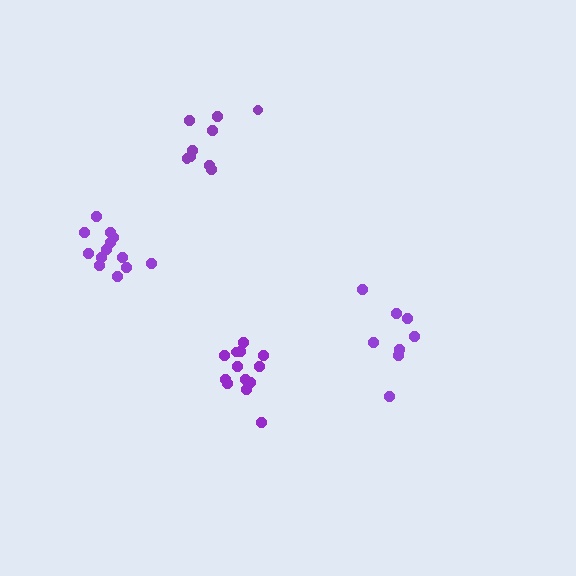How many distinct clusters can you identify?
There are 4 distinct clusters.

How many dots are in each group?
Group 1: 9 dots, Group 2: 8 dots, Group 3: 13 dots, Group 4: 13 dots (43 total).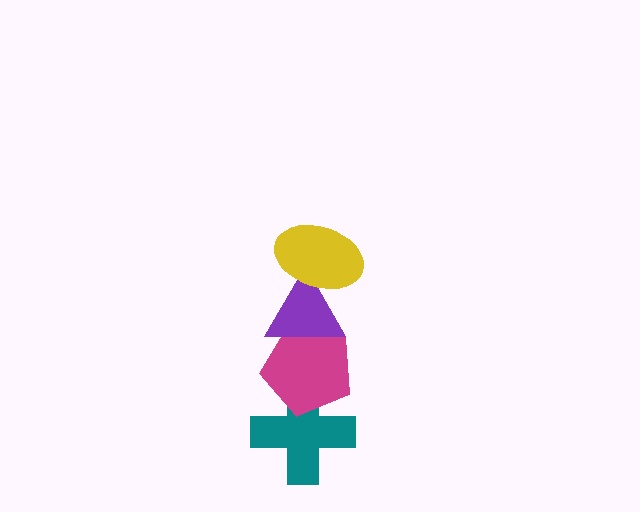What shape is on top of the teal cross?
The magenta pentagon is on top of the teal cross.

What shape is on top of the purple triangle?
The yellow ellipse is on top of the purple triangle.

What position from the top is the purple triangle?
The purple triangle is 2nd from the top.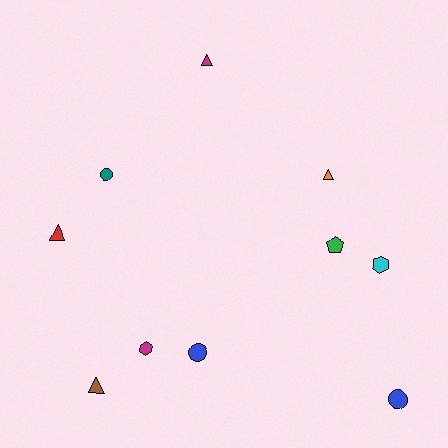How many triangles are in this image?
There are 4 triangles.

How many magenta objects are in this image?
There are 2 magenta objects.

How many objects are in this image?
There are 10 objects.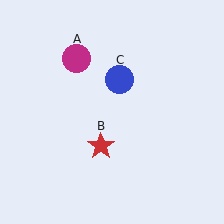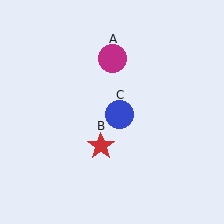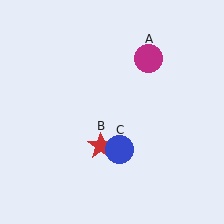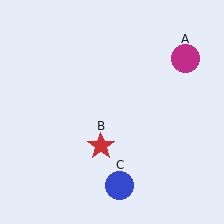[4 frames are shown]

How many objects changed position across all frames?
2 objects changed position: magenta circle (object A), blue circle (object C).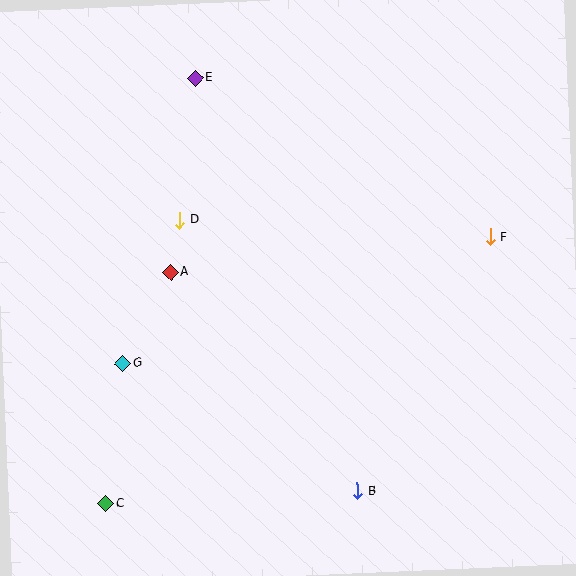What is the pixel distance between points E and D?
The distance between E and D is 143 pixels.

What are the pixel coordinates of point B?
Point B is at (358, 491).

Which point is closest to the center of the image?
Point A at (170, 272) is closest to the center.